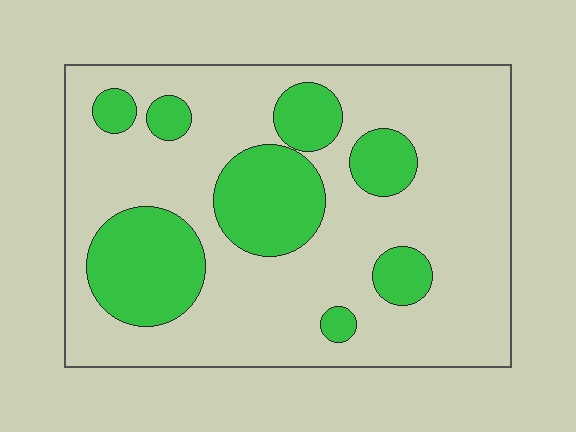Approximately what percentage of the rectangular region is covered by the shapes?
Approximately 25%.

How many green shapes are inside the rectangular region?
8.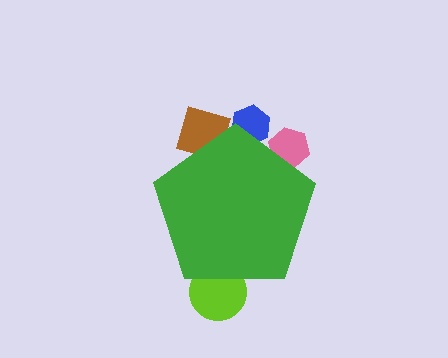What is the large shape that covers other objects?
A green pentagon.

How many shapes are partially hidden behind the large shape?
4 shapes are partially hidden.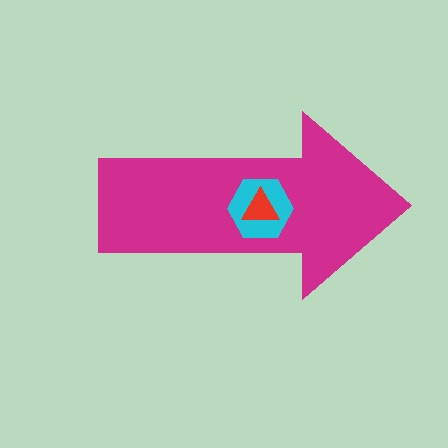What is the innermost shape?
The red triangle.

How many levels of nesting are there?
3.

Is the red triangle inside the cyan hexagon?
Yes.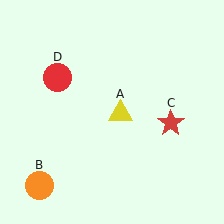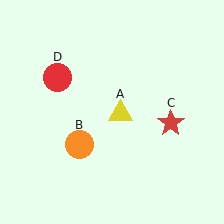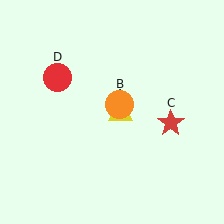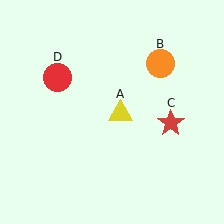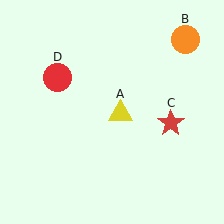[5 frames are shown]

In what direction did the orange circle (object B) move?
The orange circle (object B) moved up and to the right.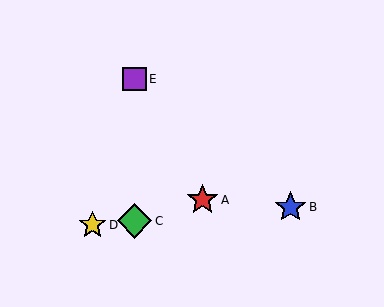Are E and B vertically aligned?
No, E is at x≈135 and B is at x≈290.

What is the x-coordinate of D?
Object D is at x≈92.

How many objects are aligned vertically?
2 objects (C, E) are aligned vertically.